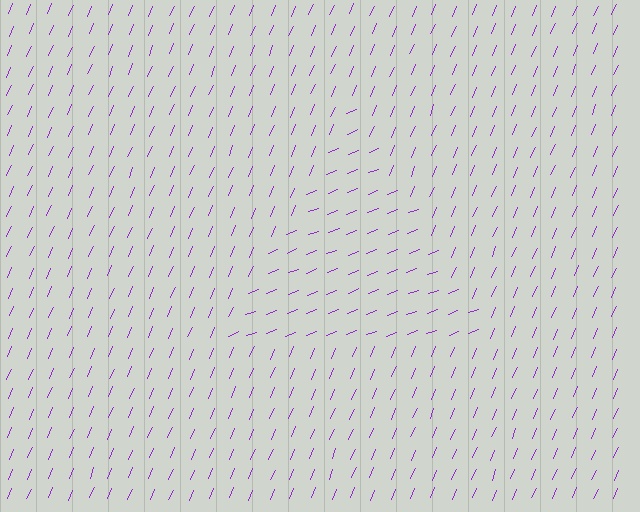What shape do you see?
I see a triangle.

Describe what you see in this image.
The image is filled with small purple line segments. A triangle region in the image has lines oriented differently from the surrounding lines, creating a visible texture boundary.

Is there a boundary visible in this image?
Yes, there is a texture boundary formed by a change in line orientation.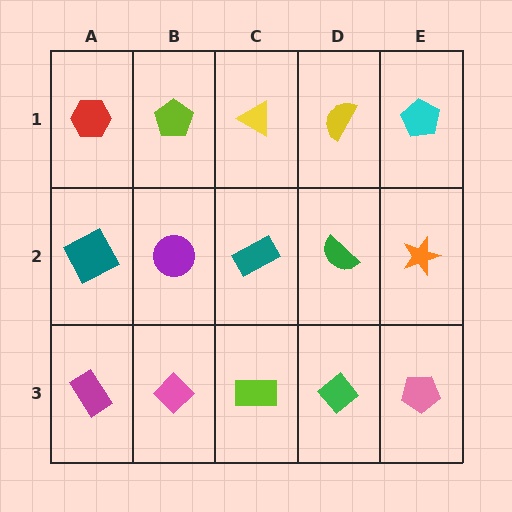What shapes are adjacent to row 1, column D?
A green semicircle (row 2, column D), a yellow triangle (row 1, column C), a cyan pentagon (row 1, column E).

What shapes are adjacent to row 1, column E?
An orange star (row 2, column E), a yellow semicircle (row 1, column D).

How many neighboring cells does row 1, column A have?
2.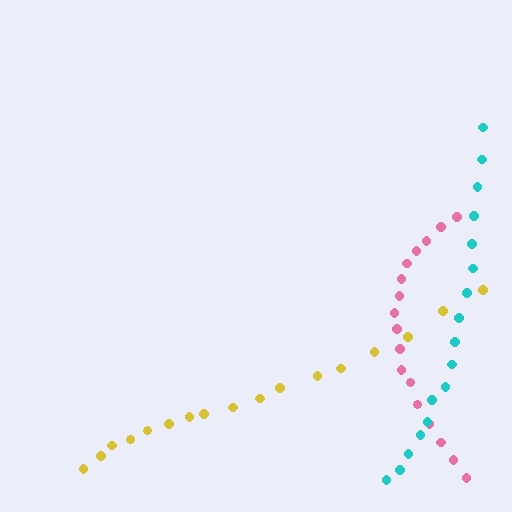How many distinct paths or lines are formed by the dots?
There are 3 distinct paths.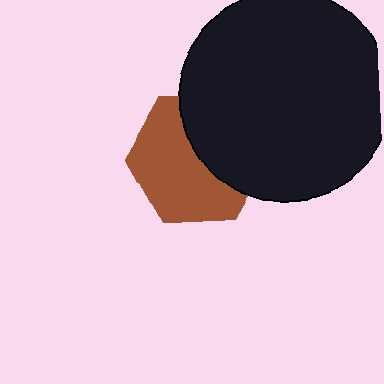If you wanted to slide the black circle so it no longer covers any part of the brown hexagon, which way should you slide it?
Slide it right — that is the most direct way to separate the two shapes.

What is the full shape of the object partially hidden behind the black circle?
The partially hidden object is a brown hexagon.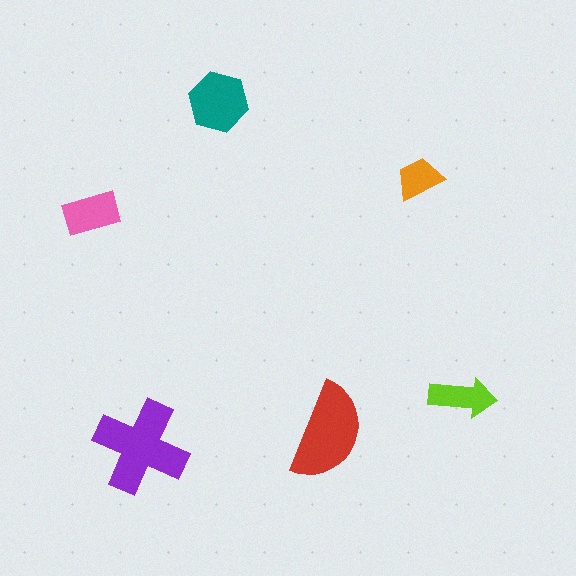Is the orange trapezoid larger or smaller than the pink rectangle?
Smaller.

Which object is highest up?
The teal hexagon is topmost.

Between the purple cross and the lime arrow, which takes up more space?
The purple cross.